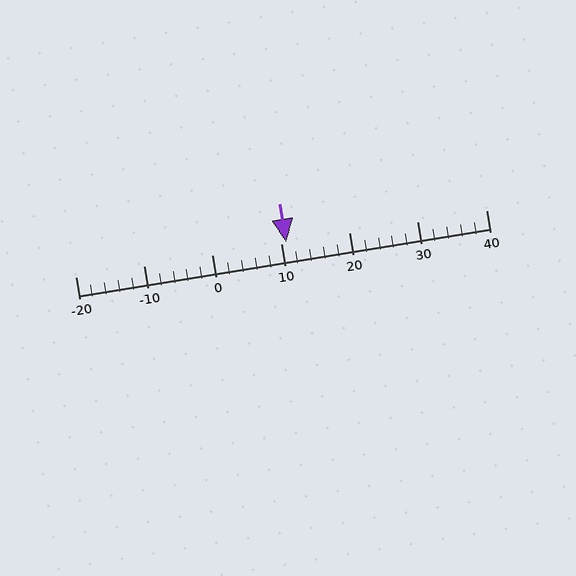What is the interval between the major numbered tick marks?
The major tick marks are spaced 10 units apart.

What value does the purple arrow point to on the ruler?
The purple arrow points to approximately 11.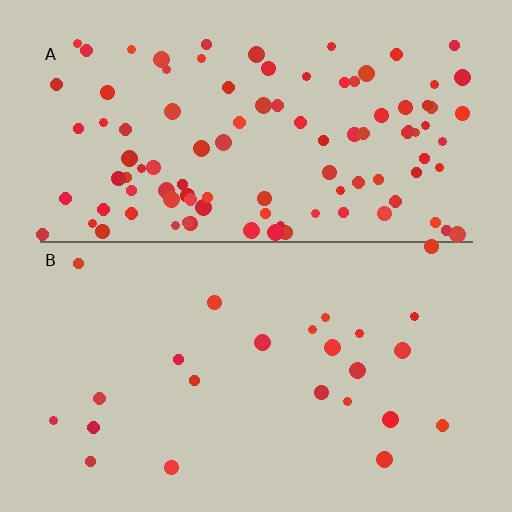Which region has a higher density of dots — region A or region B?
A (the top).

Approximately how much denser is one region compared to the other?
Approximately 4.3× — region A over region B.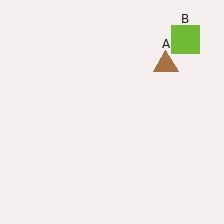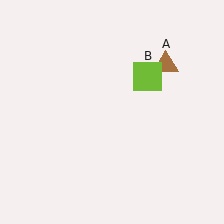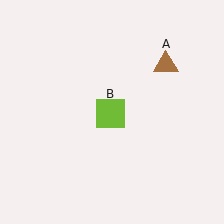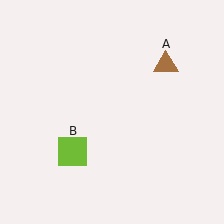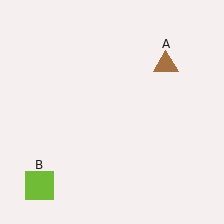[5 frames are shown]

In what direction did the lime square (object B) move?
The lime square (object B) moved down and to the left.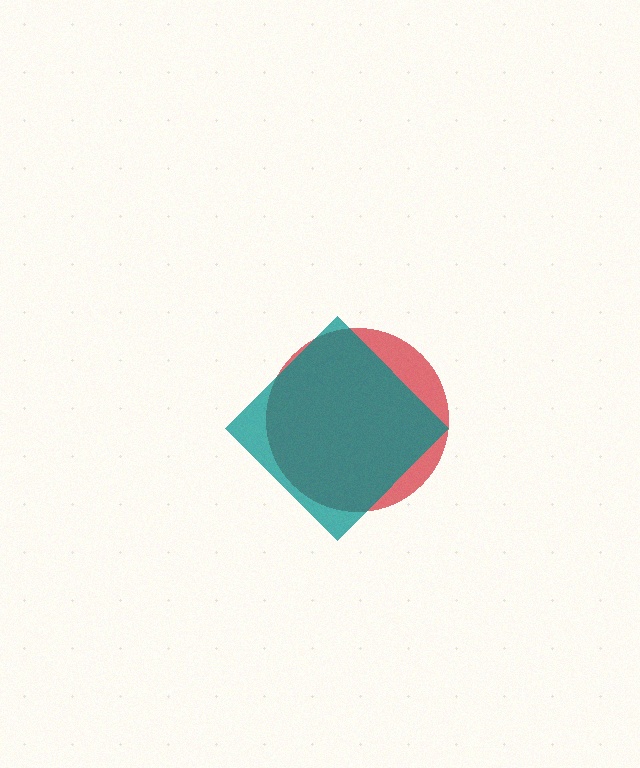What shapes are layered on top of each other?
The layered shapes are: a red circle, a teal diamond.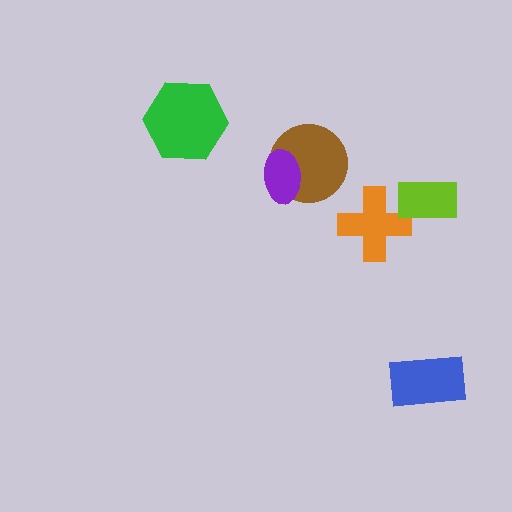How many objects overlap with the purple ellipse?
1 object overlaps with the purple ellipse.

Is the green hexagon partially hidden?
No, no other shape covers it.